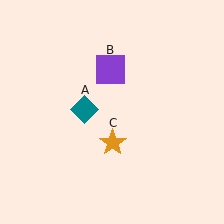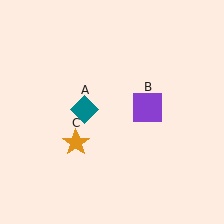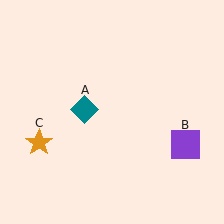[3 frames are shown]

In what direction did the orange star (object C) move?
The orange star (object C) moved left.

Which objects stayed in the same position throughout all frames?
Teal diamond (object A) remained stationary.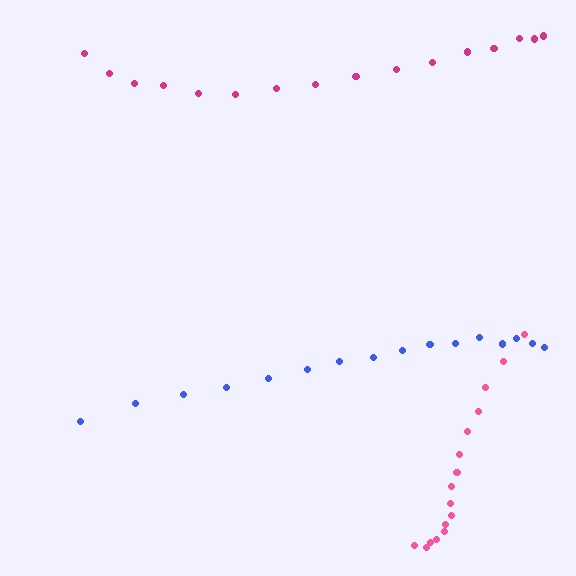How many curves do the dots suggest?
There are 3 distinct paths.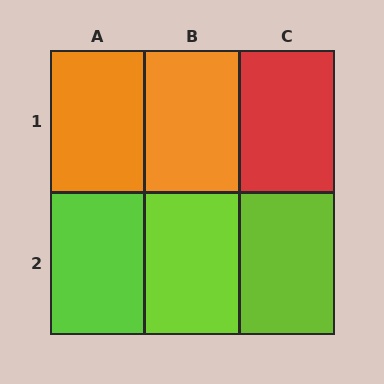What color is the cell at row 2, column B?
Lime.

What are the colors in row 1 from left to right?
Orange, orange, red.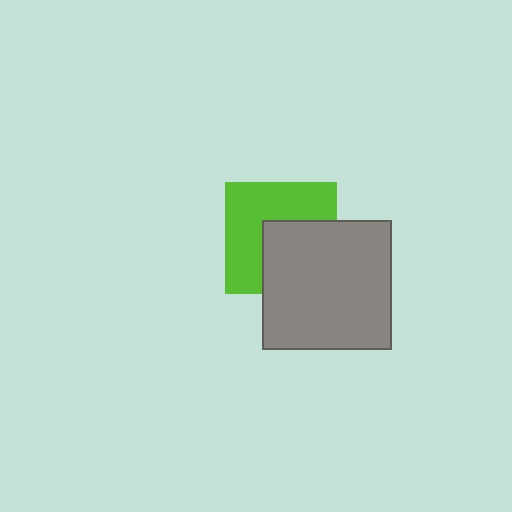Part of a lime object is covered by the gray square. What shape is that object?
It is a square.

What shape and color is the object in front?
The object in front is a gray square.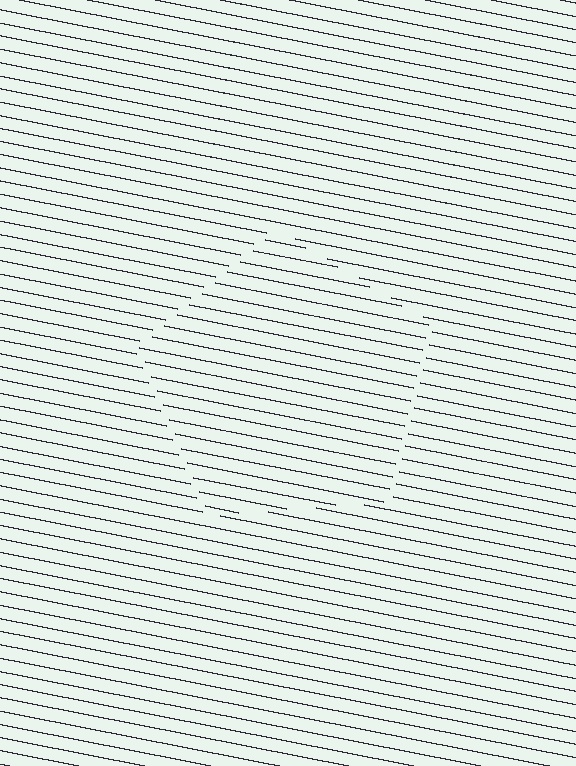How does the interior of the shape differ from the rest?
The interior of the shape contains the same grating, shifted by half a period — the contour is defined by the phase discontinuity where line-ends from the inner and outer gratings abut.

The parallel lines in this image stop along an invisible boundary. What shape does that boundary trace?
An illusory pentagon. The interior of the shape contains the same grating, shifted by half a period — the contour is defined by the phase discontinuity where line-ends from the inner and outer gratings abut.